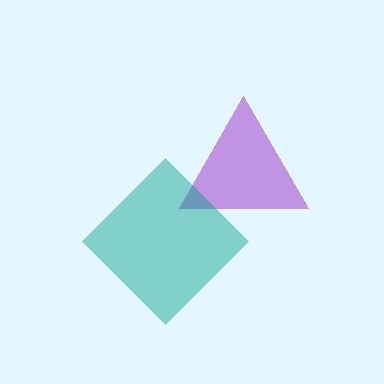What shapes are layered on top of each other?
The layered shapes are: a purple triangle, a teal diamond.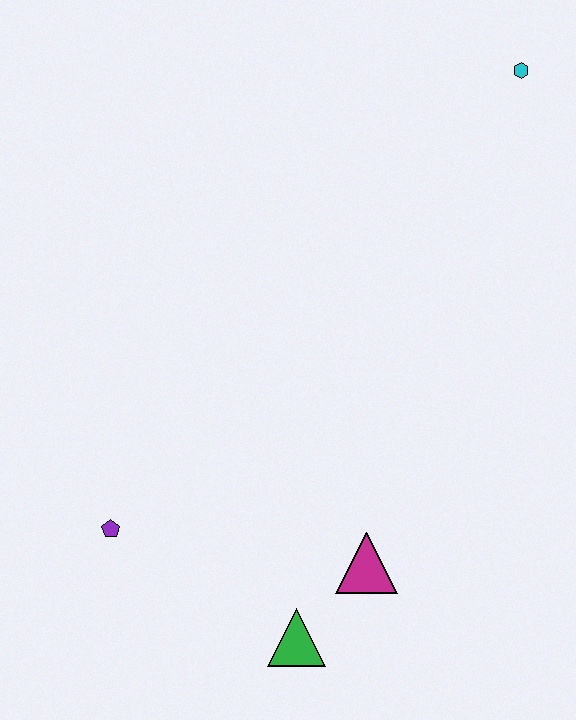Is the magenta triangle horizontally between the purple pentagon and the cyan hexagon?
Yes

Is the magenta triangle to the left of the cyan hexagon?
Yes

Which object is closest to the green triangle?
The magenta triangle is closest to the green triangle.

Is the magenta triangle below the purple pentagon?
Yes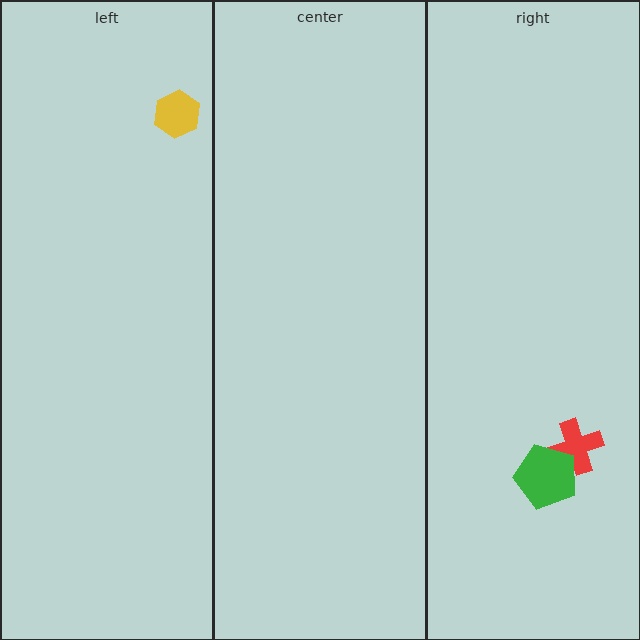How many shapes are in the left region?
1.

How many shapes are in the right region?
2.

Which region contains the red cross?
The right region.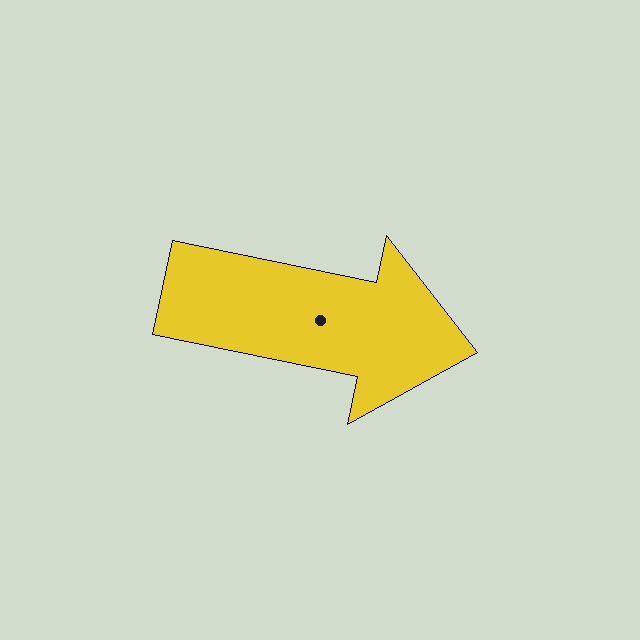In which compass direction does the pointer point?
East.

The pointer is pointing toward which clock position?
Roughly 3 o'clock.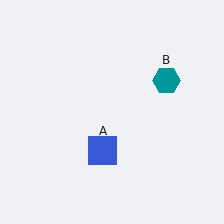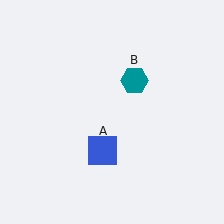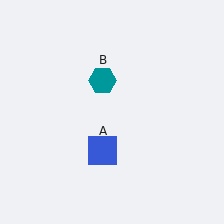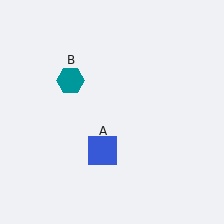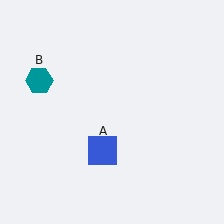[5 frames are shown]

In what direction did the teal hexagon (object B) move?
The teal hexagon (object B) moved left.